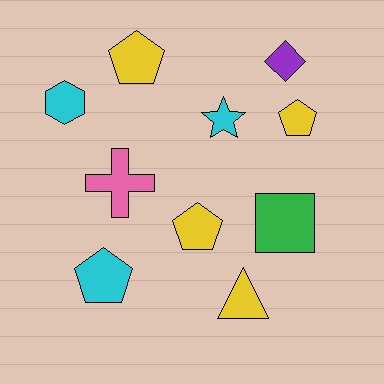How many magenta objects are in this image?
There are no magenta objects.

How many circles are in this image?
There are no circles.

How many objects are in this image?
There are 10 objects.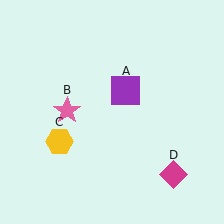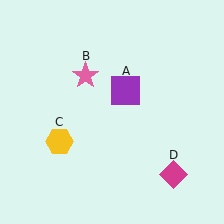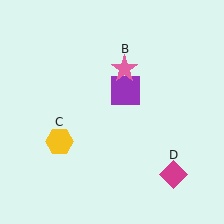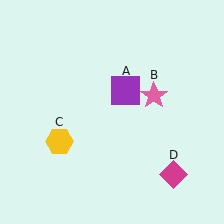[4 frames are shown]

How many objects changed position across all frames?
1 object changed position: pink star (object B).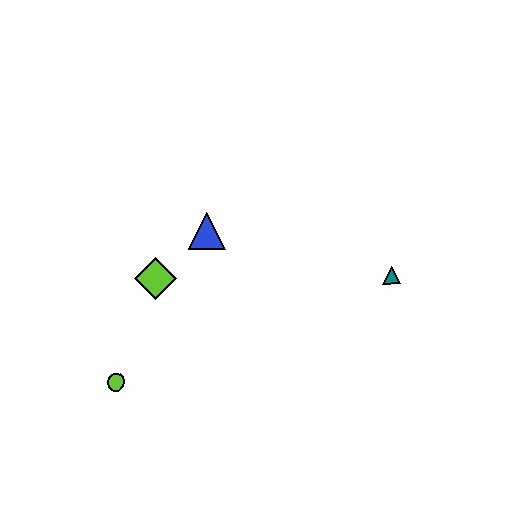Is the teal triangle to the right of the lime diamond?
Yes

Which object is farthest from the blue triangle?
The teal triangle is farthest from the blue triangle.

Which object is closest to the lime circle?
The lime diamond is closest to the lime circle.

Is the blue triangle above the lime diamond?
Yes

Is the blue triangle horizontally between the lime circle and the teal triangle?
Yes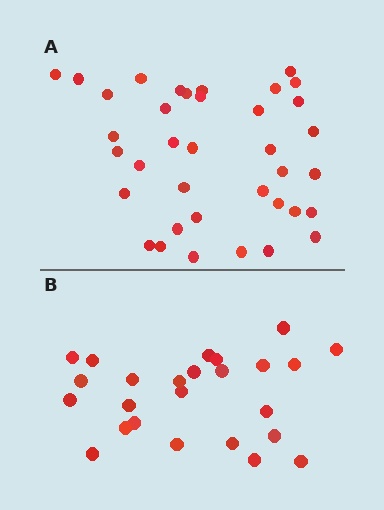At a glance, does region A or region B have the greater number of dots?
Region A (the top region) has more dots.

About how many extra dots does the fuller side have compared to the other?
Region A has roughly 12 or so more dots than region B.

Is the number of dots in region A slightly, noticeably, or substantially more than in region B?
Region A has substantially more. The ratio is roughly 1.5 to 1.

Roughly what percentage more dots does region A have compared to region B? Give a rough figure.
About 50% more.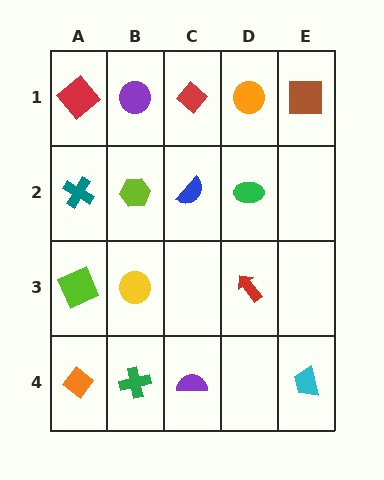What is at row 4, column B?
A green cross.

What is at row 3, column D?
A red arrow.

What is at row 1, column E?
A brown square.